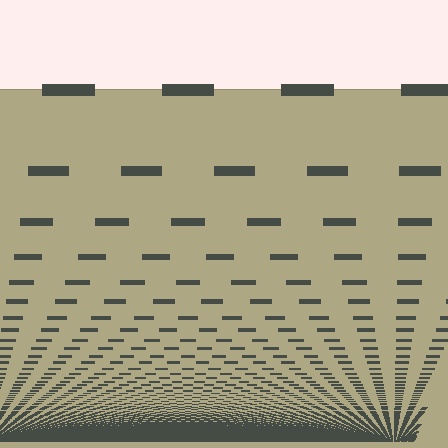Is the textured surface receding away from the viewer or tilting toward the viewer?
The surface appears to tilt toward the viewer. Texture elements get larger and sparser toward the top.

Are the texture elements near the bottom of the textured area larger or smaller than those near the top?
Smaller. The gradient is inverted — elements near the bottom are smaller and denser.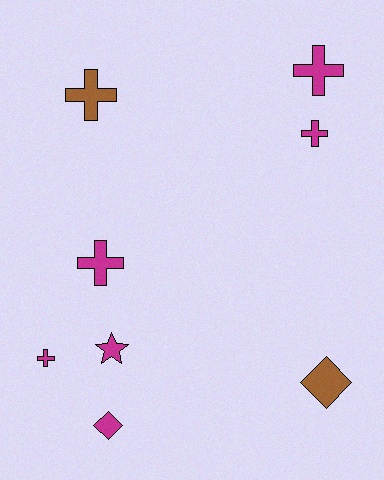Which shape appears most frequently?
Cross, with 5 objects.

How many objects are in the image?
There are 8 objects.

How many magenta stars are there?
There is 1 magenta star.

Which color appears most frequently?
Magenta, with 6 objects.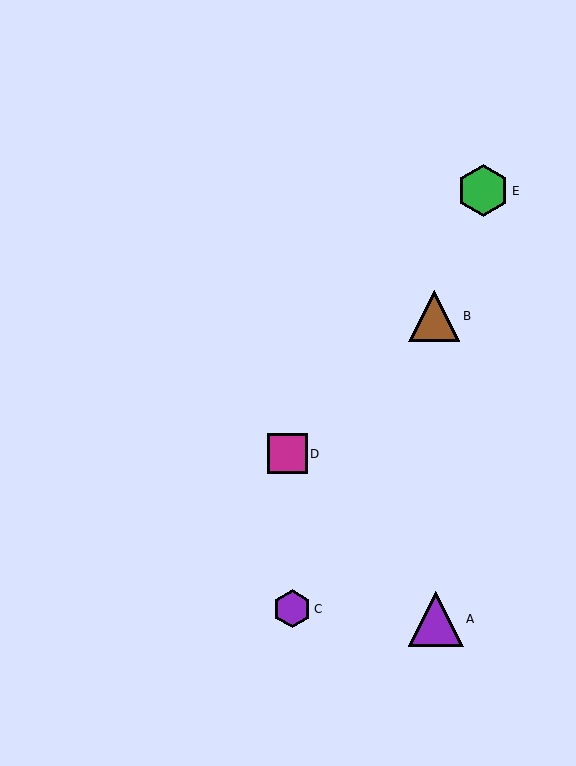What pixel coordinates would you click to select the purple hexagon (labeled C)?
Click at (292, 609) to select the purple hexagon C.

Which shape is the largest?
The purple triangle (labeled A) is the largest.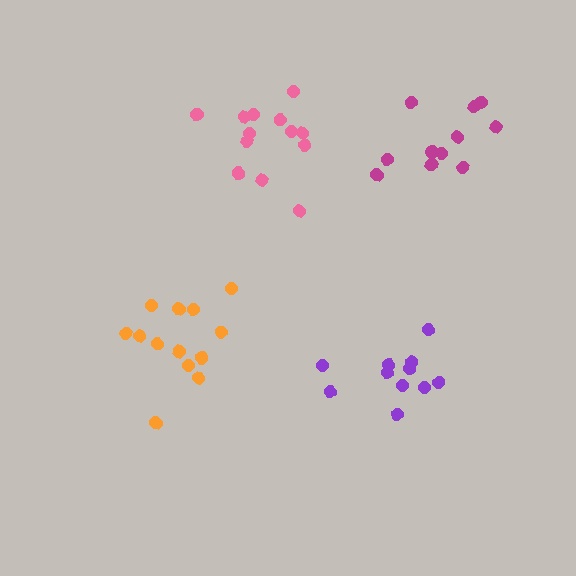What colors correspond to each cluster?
The clusters are colored: magenta, purple, orange, pink.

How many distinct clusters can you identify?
There are 4 distinct clusters.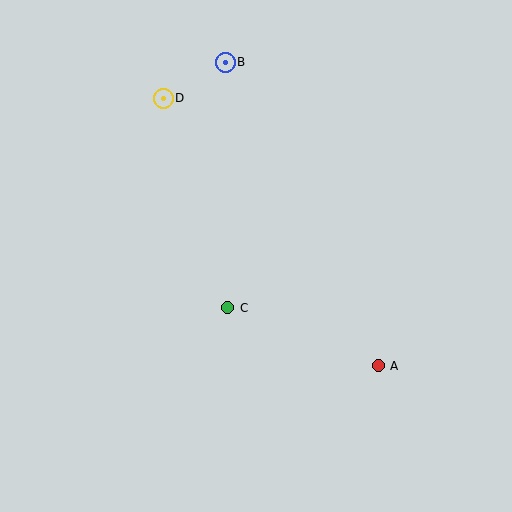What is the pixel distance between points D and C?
The distance between D and C is 219 pixels.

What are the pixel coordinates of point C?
Point C is at (228, 308).